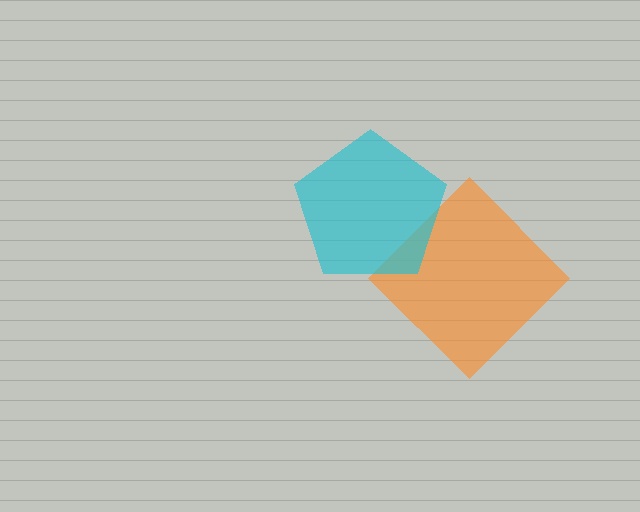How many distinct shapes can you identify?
There are 2 distinct shapes: an orange diamond, a cyan pentagon.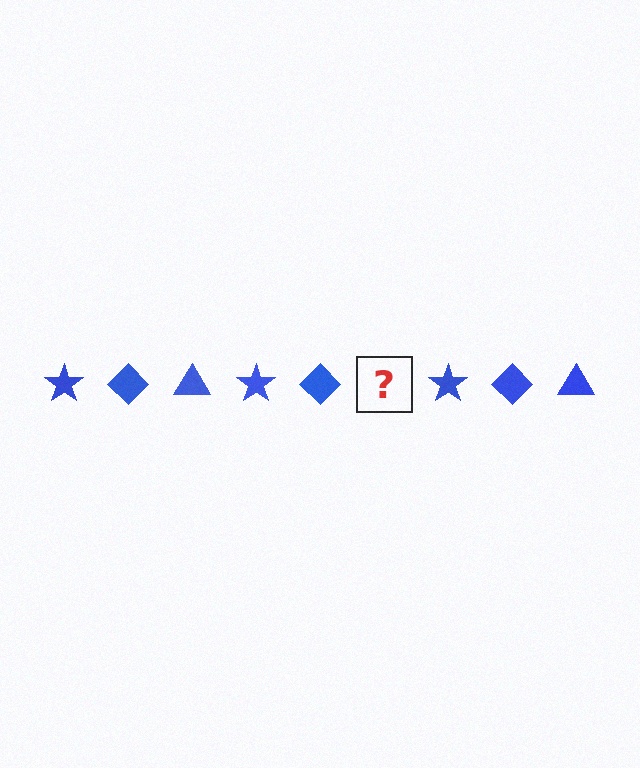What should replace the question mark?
The question mark should be replaced with a blue triangle.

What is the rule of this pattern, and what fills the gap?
The rule is that the pattern cycles through star, diamond, triangle shapes in blue. The gap should be filled with a blue triangle.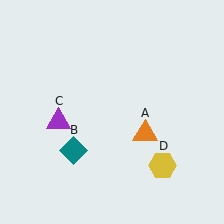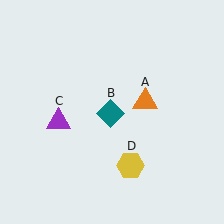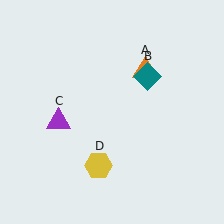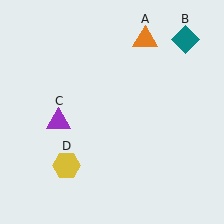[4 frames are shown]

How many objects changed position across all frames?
3 objects changed position: orange triangle (object A), teal diamond (object B), yellow hexagon (object D).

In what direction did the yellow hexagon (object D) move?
The yellow hexagon (object D) moved left.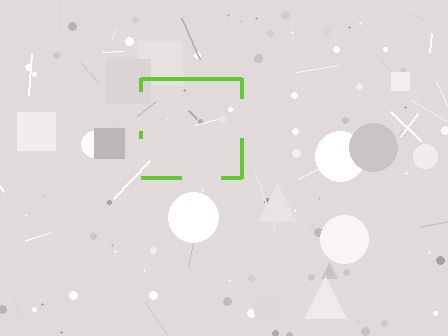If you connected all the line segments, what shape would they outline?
They would outline a square.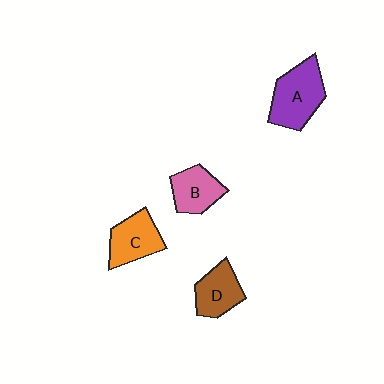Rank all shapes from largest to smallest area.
From largest to smallest: A (purple), C (orange), D (brown), B (pink).